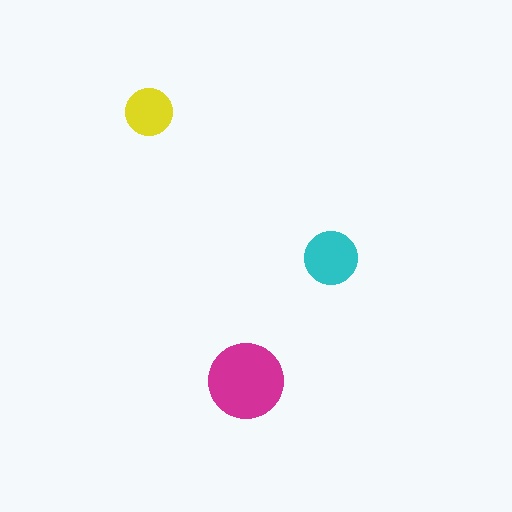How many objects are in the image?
There are 3 objects in the image.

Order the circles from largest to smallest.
the magenta one, the cyan one, the yellow one.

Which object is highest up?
The yellow circle is topmost.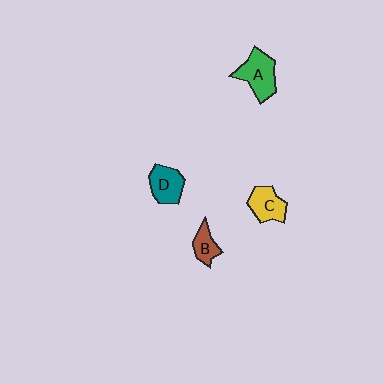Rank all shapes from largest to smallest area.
From largest to smallest: A (green), D (teal), C (yellow), B (brown).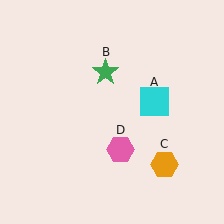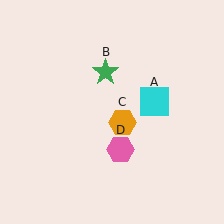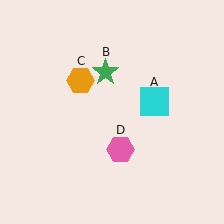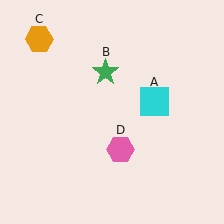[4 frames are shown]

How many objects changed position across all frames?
1 object changed position: orange hexagon (object C).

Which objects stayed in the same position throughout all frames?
Cyan square (object A) and green star (object B) and pink hexagon (object D) remained stationary.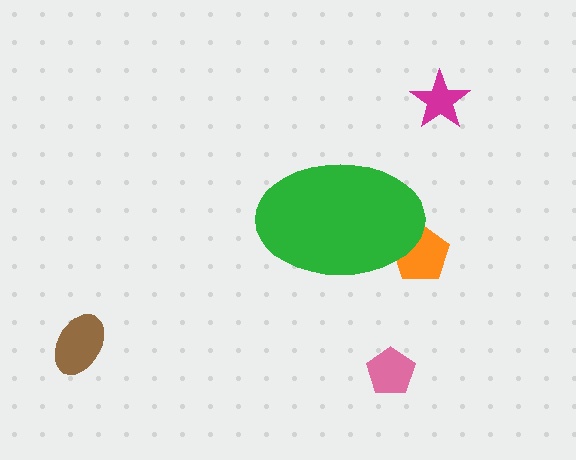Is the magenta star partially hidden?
No, the magenta star is fully visible.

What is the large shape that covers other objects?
A green ellipse.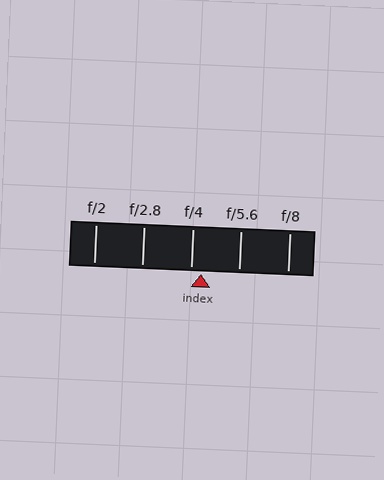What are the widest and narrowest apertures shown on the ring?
The widest aperture shown is f/2 and the narrowest is f/8.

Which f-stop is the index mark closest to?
The index mark is closest to f/4.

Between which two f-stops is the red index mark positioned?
The index mark is between f/4 and f/5.6.